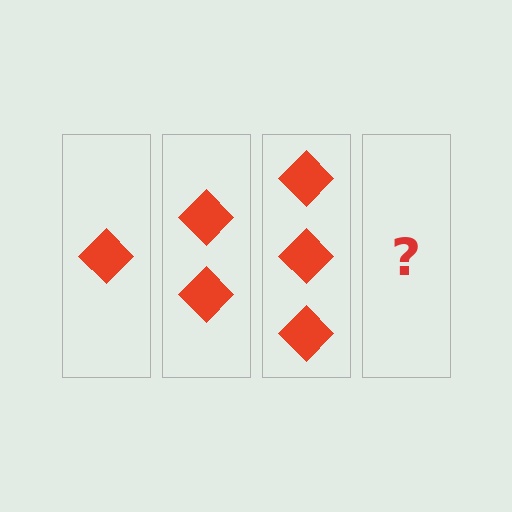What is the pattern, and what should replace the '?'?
The pattern is that each step adds one more diamond. The '?' should be 4 diamonds.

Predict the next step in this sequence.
The next step is 4 diamonds.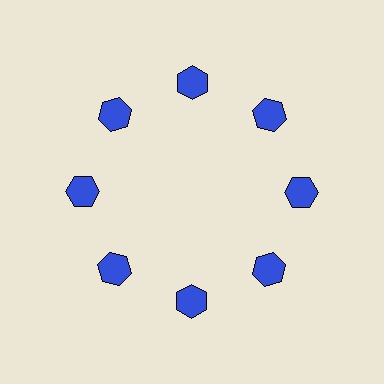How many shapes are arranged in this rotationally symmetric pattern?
There are 8 shapes, arranged in 8 groups of 1.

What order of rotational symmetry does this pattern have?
This pattern has 8-fold rotational symmetry.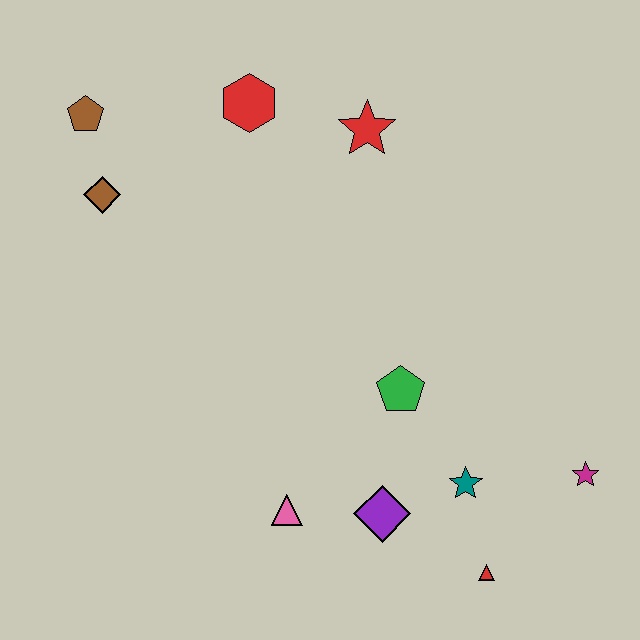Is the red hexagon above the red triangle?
Yes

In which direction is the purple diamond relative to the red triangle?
The purple diamond is to the left of the red triangle.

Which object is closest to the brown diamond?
The brown pentagon is closest to the brown diamond.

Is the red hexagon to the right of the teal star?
No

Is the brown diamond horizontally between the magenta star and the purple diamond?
No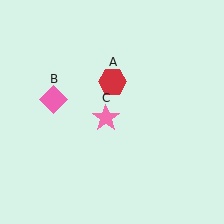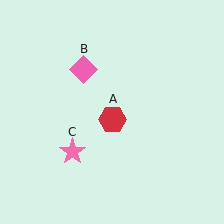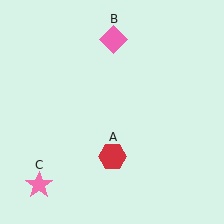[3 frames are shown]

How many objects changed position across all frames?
3 objects changed position: red hexagon (object A), pink diamond (object B), pink star (object C).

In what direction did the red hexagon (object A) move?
The red hexagon (object A) moved down.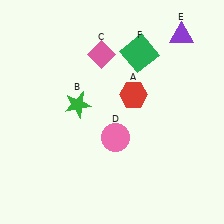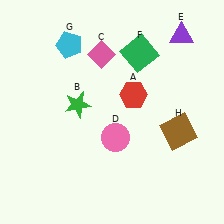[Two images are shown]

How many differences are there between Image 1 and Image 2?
There are 2 differences between the two images.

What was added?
A cyan pentagon (G), a brown square (H) were added in Image 2.